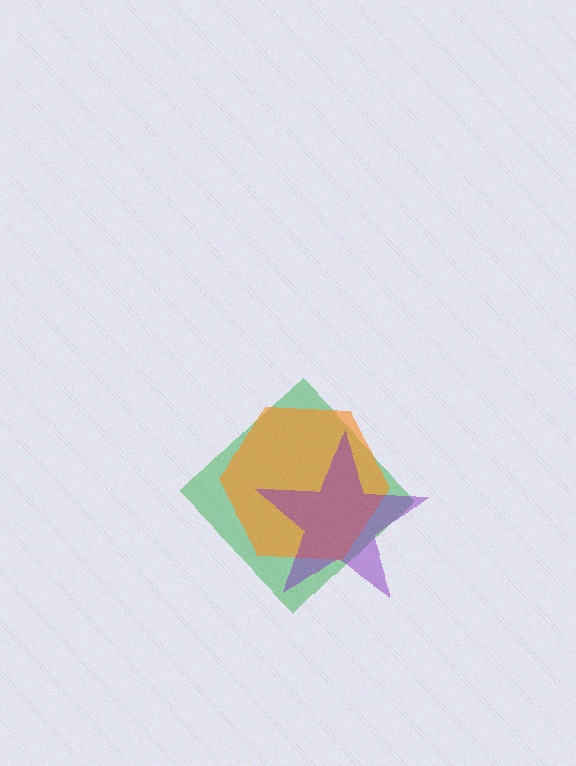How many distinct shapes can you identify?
There are 3 distinct shapes: a green diamond, an orange hexagon, a purple star.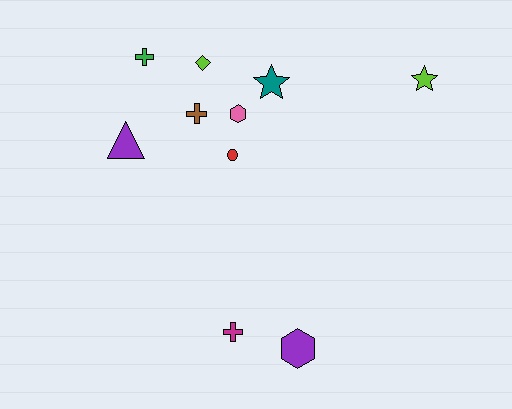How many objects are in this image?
There are 10 objects.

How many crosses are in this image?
There are 3 crosses.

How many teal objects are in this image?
There is 1 teal object.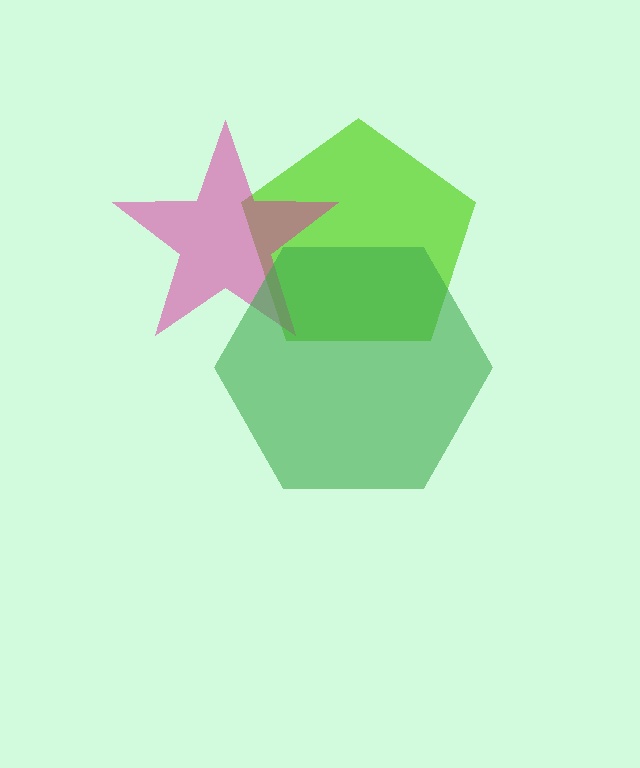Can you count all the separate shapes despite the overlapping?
Yes, there are 3 separate shapes.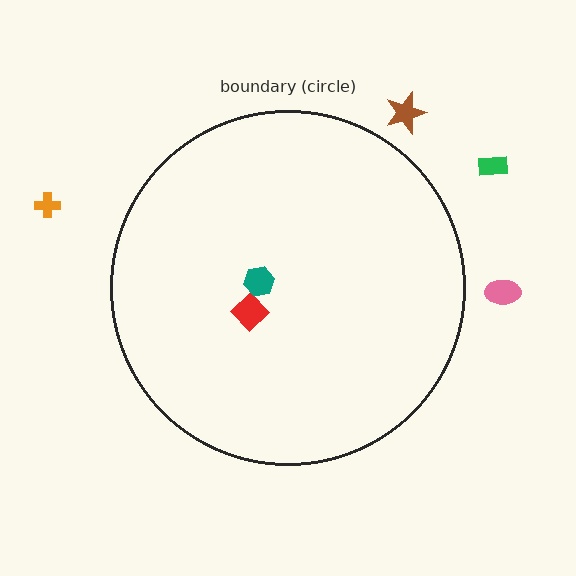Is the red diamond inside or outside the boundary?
Inside.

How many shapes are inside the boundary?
2 inside, 4 outside.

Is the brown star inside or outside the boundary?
Outside.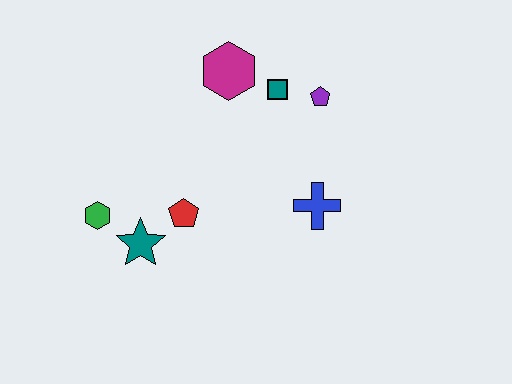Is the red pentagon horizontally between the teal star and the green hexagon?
No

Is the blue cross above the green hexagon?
Yes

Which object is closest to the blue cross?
The purple pentagon is closest to the blue cross.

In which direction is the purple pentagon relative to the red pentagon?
The purple pentagon is to the right of the red pentagon.